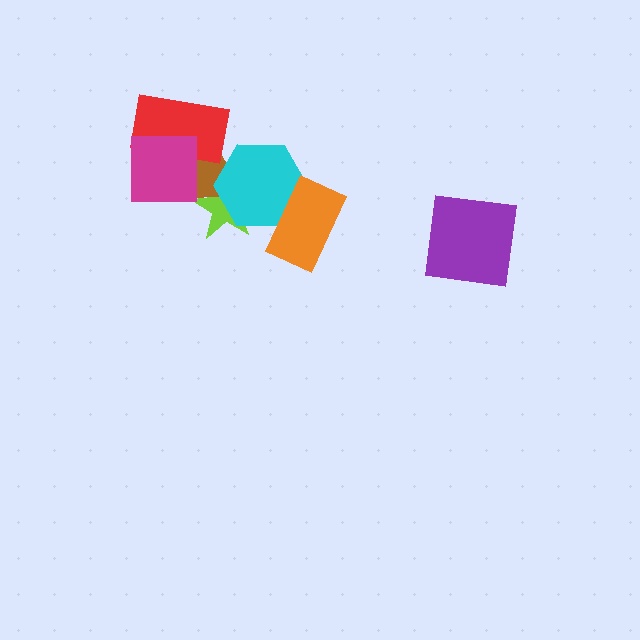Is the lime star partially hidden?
Yes, it is partially covered by another shape.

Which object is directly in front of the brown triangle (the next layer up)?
The cyan hexagon is directly in front of the brown triangle.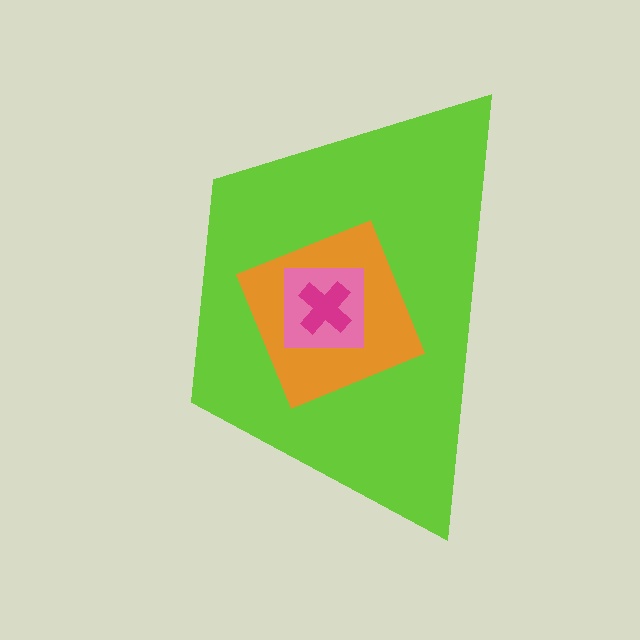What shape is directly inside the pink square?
The magenta cross.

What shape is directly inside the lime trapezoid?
The orange diamond.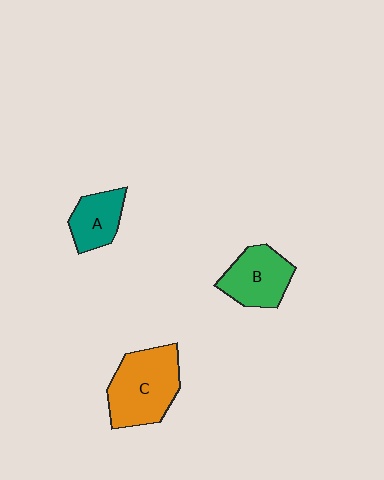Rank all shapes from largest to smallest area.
From largest to smallest: C (orange), B (green), A (teal).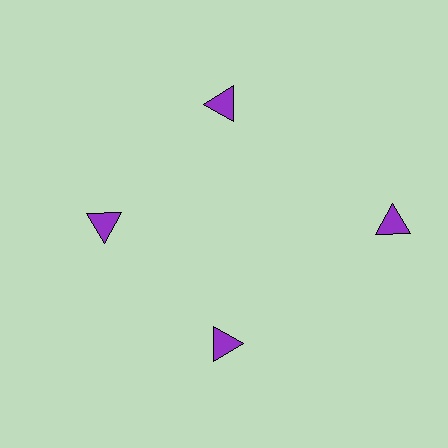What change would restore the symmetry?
The symmetry would be restored by moving it inward, back onto the ring so that all 4 triangles sit at equal angles and equal distance from the center.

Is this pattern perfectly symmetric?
No. The 4 purple triangles are arranged in a ring, but one element near the 3 o'clock position is pushed outward from the center, breaking the 4-fold rotational symmetry.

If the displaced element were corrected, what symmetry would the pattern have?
It would have 4-fold rotational symmetry — the pattern would map onto itself every 90 degrees.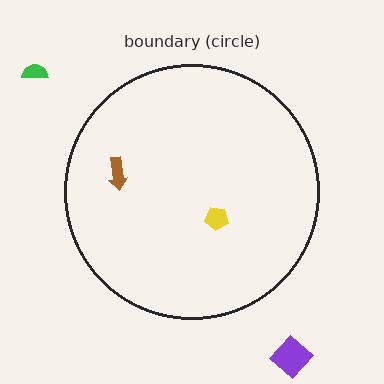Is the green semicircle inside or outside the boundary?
Outside.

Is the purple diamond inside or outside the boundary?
Outside.